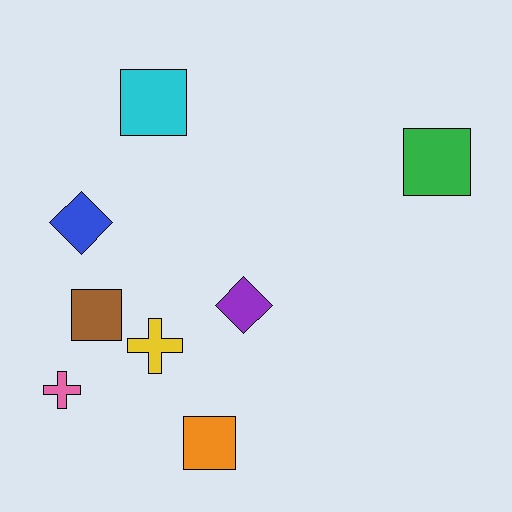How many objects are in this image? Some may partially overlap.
There are 8 objects.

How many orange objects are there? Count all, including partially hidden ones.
There is 1 orange object.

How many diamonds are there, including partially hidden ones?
There are 2 diamonds.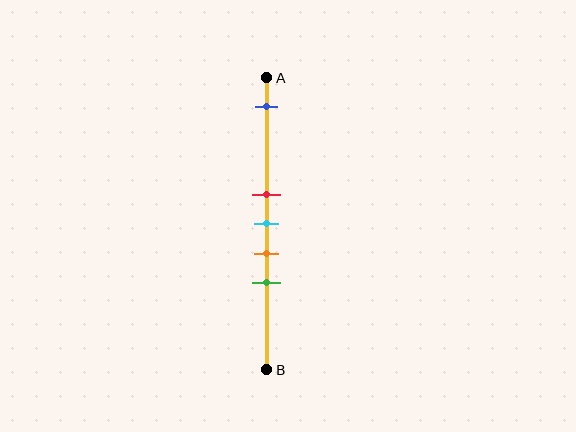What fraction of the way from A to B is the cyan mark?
The cyan mark is approximately 50% (0.5) of the way from A to B.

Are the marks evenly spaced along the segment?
No, the marks are not evenly spaced.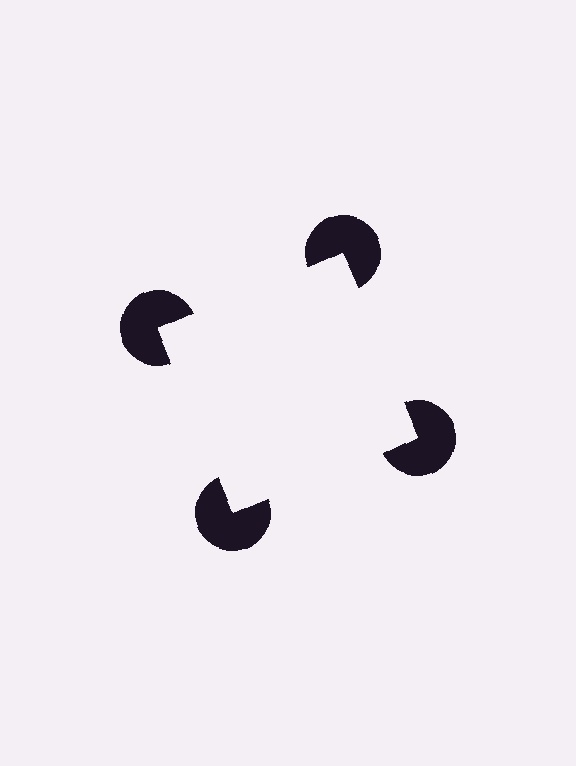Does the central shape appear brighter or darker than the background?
It typically appears slightly brighter than the background, even though no actual brightness change is drawn.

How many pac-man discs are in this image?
There are 4 — one at each vertex of the illusory square.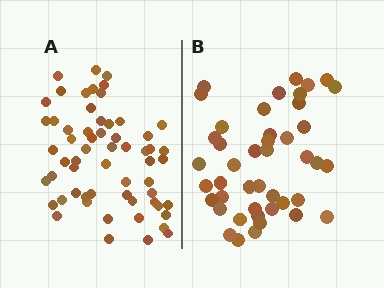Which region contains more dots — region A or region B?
Region A (the left region) has more dots.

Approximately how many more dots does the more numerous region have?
Region A has approximately 15 more dots than region B.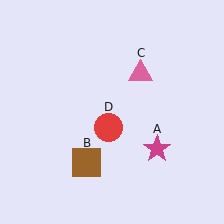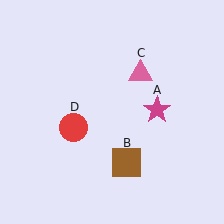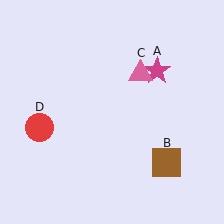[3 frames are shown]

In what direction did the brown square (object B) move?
The brown square (object B) moved right.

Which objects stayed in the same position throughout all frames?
Pink triangle (object C) remained stationary.